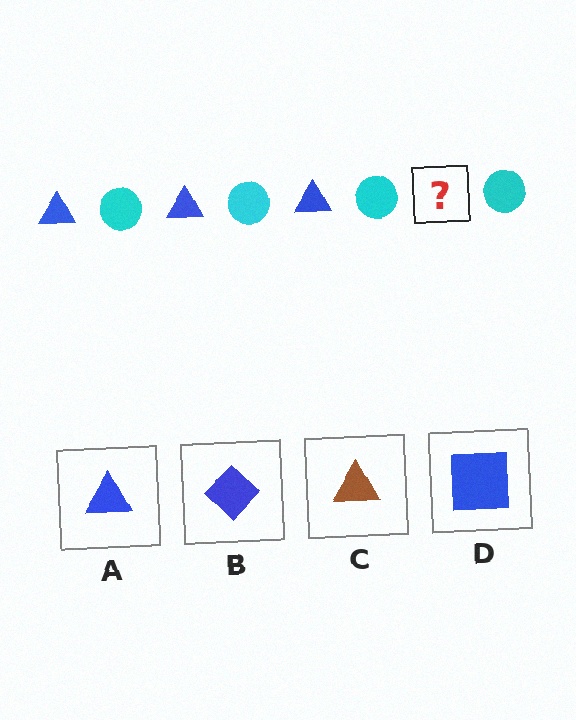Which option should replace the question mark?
Option A.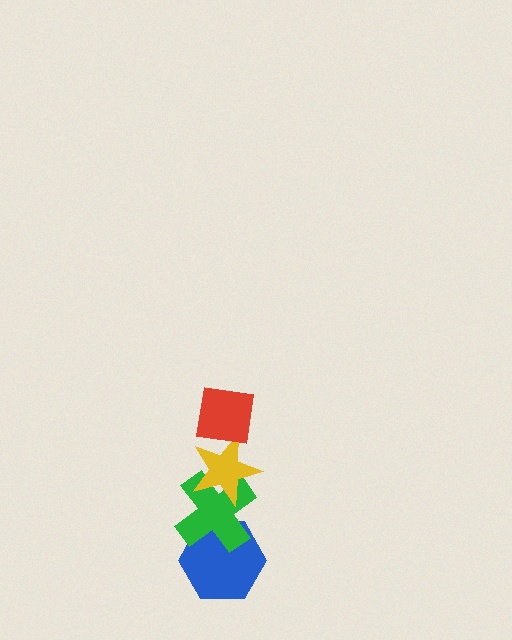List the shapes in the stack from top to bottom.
From top to bottom: the red square, the yellow star, the green cross, the blue hexagon.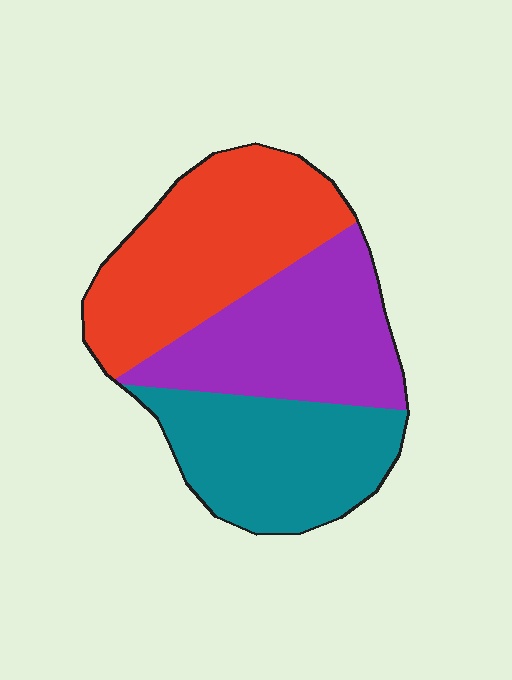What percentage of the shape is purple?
Purple covers around 30% of the shape.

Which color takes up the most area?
Red, at roughly 35%.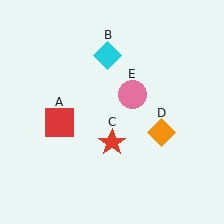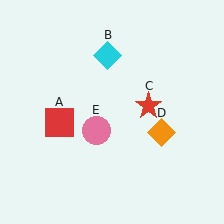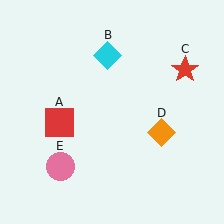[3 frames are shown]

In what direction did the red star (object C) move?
The red star (object C) moved up and to the right.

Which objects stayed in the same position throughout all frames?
Red square (object A) and cyan diamond (object B) and orange diamond (object D) remained stationary.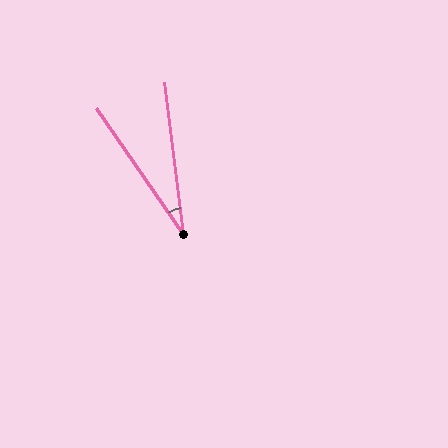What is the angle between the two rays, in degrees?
Approximately 27 degrees.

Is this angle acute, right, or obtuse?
It is acute.